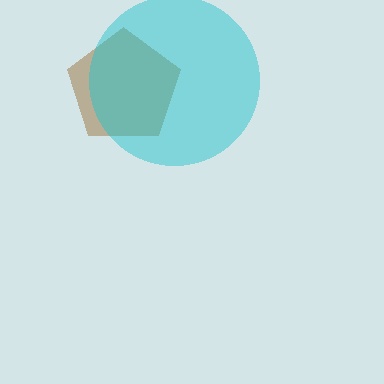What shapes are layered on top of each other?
The layered shapes are: a brown pentagon, a cyan circle.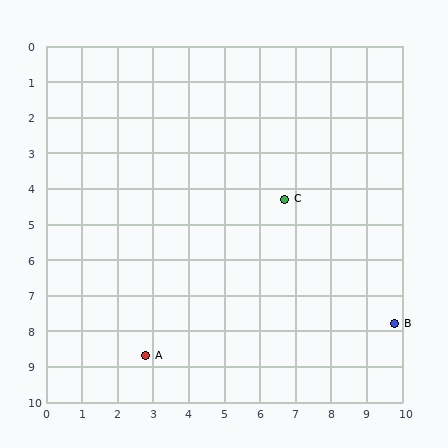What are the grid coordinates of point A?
Point A is at approximately (2.8, 8.7).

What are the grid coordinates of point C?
Point C is at approximately (6.7, 4.3).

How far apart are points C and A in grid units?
Points C and A are about 5.9 grid units apart.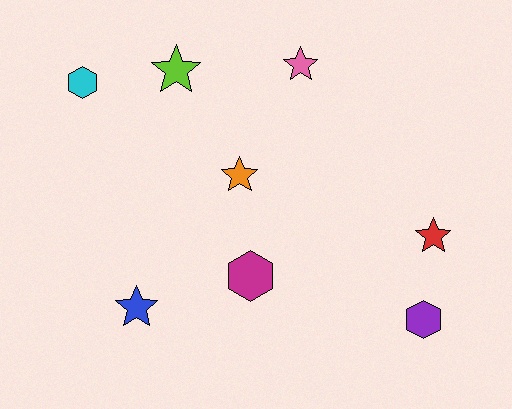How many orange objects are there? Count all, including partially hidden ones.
There is 1 orange object.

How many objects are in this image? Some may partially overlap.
There are 8 objects.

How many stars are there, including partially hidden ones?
There are 5 stars.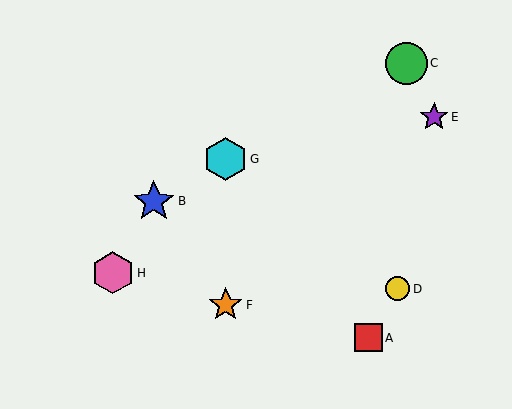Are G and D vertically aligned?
No, G is at x≈226 and D is at x≈397.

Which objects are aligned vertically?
Objects F, G are aligned vertically.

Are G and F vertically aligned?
Yes, both are at x≈226.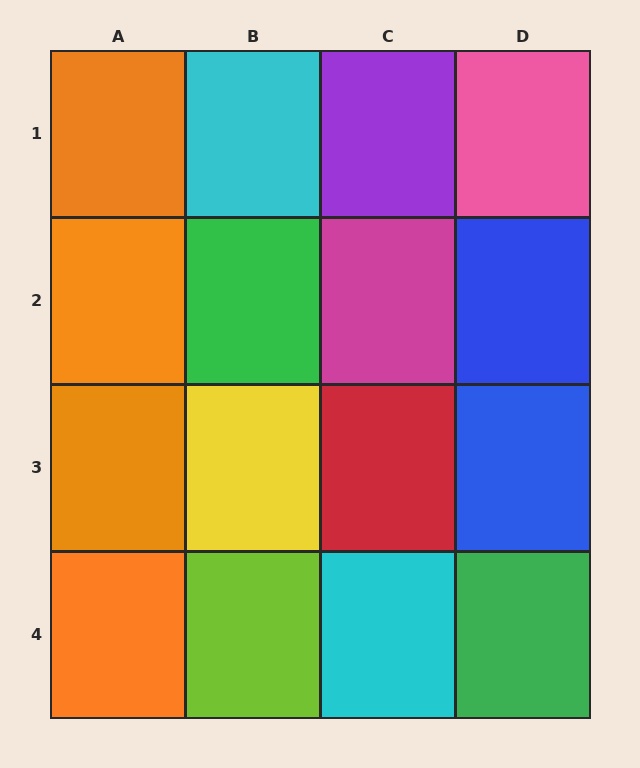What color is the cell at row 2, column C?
Magenta.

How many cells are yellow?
1 cell is yellow.